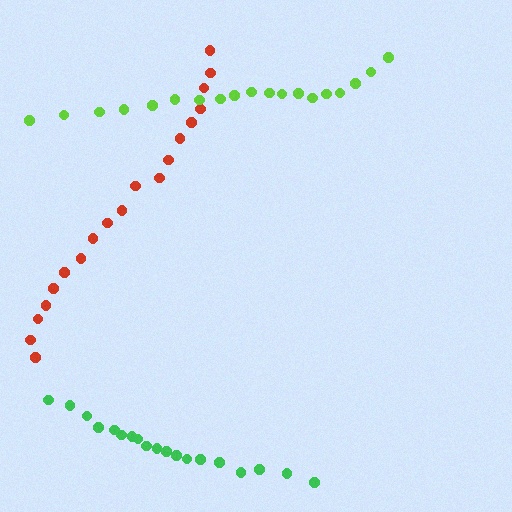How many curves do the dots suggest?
There are 3 distinct paths.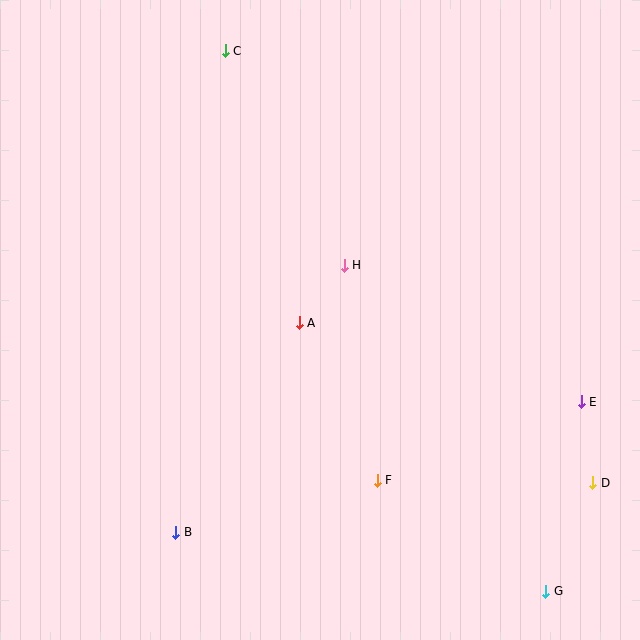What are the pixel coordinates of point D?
Point D is at (593, 483).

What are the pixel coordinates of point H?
Point H is at (344, 265).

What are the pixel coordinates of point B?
Point B is at (176, 532).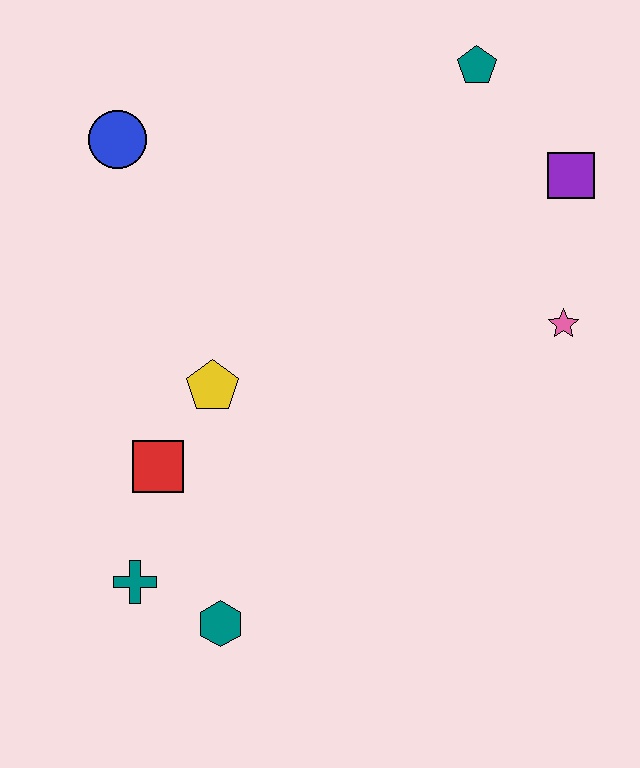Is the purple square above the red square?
Yes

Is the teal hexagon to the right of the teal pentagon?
No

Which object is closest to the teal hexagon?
The teal cross is closest to the teal hexagon.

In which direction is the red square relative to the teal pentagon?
The red square is below the teal pentagon.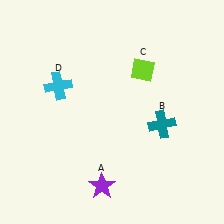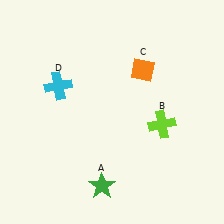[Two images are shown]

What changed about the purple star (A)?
In Image 1, A is purple. In Image 2, it changed to green.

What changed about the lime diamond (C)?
In Image 1, C is lime. In Image 2, it changed to orange.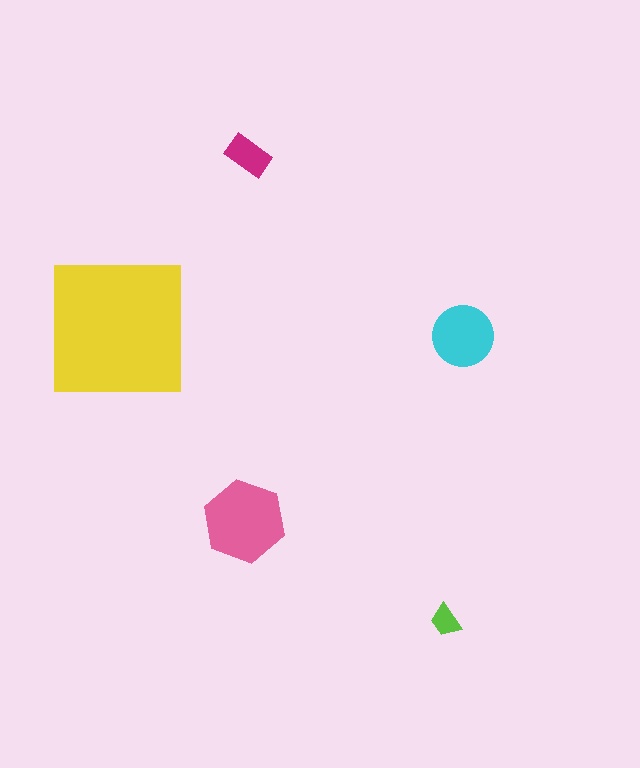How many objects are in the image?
There are 5 objects in the image.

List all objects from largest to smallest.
The yellow square, the pink hexagon, the cyan circle, the magenta rectangle, the lime trapezoid.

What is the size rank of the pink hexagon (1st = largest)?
2nd.